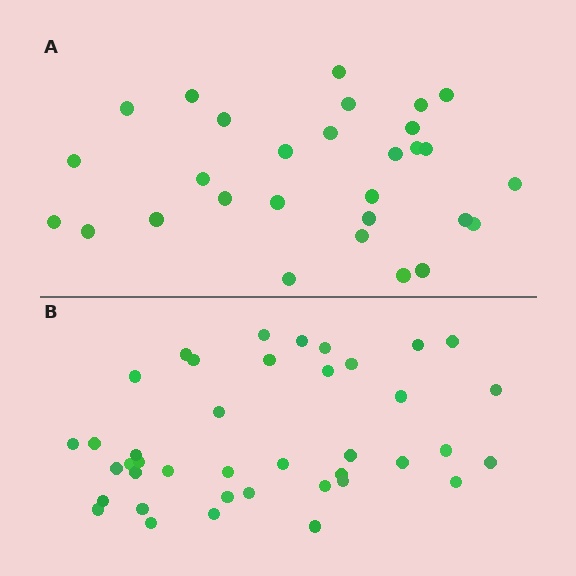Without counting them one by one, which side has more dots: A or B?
Region B (the bottom region) has more dots.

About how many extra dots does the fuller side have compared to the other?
Region B has roughly 12 or so more dots than region A.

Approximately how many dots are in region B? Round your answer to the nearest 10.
About 40 dots.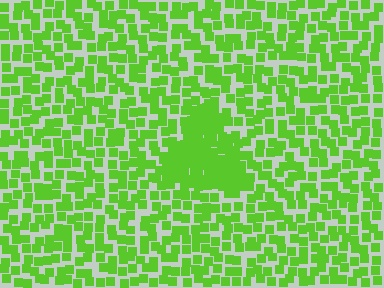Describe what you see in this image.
The image contains small lime elements arranged at two different densities. A triangle-shaped region is visible where the elements are more densely packed than the surrounding area.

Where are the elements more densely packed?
The elements are more densely packed inside the triangle boundary.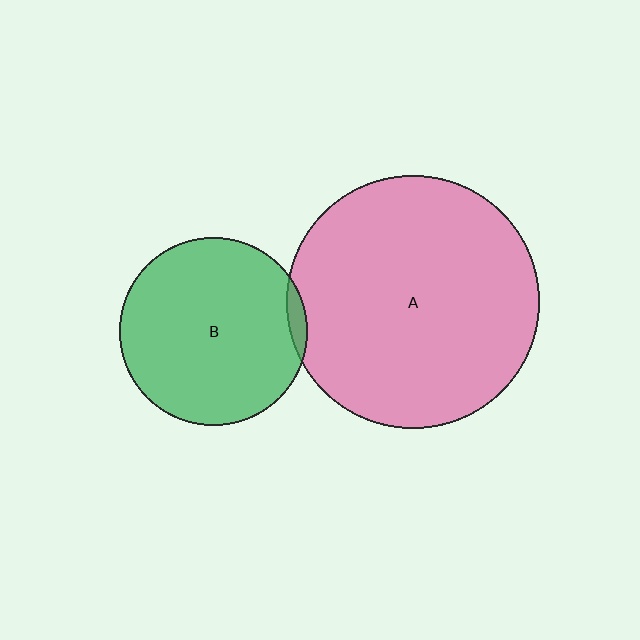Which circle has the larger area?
Circle A (pink).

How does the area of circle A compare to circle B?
Approximately 1.8 times.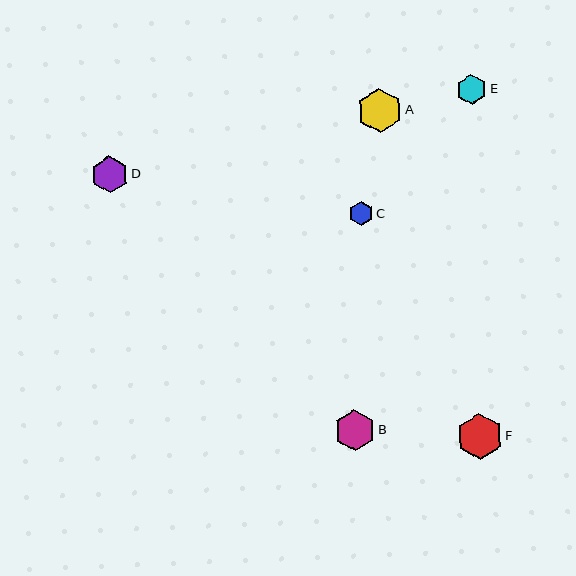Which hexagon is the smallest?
Hexagon C is the smallest with a size of approximately 24 pixels.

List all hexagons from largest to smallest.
From largest to smallest: F, A, B, D, E, C.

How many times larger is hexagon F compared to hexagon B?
Hexagon F is approximately 1.1 times the size of hexagon B.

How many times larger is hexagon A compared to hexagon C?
Hexagon A is approximately 1.9 times the size of hexagon C.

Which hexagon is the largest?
Hexagon F is the largest with a size of approximately 46 pixels.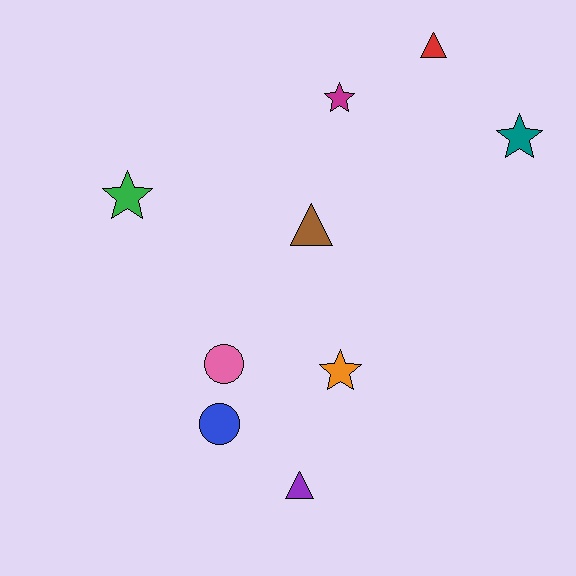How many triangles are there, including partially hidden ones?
There are 3 triangles.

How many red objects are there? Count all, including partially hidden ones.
There is 1 red object.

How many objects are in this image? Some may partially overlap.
There are 9 objects.